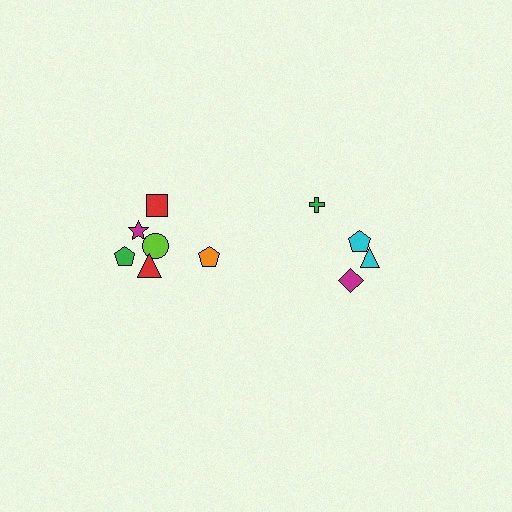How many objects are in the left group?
There are 6 objects.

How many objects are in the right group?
There are 4 objects.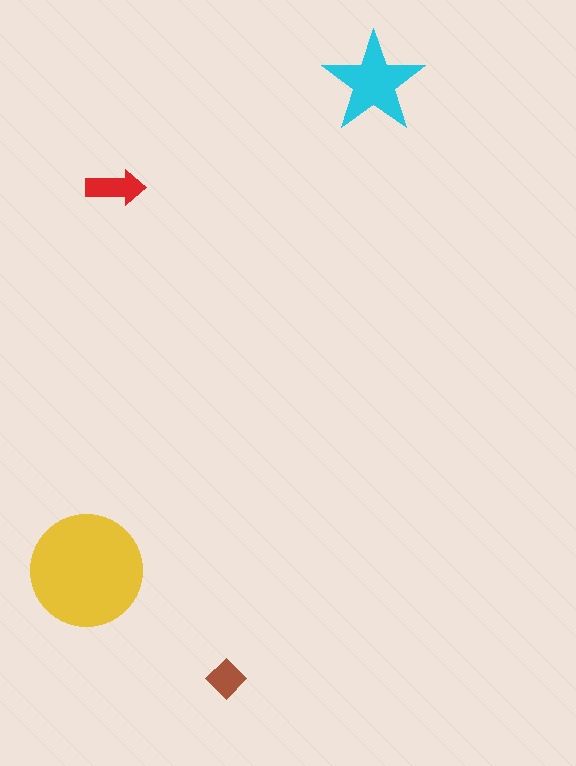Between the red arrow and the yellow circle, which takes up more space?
The yellow circle.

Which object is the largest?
The yellow circle.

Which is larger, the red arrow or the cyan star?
The cyan star.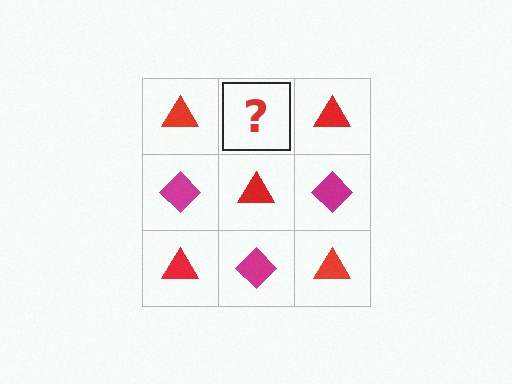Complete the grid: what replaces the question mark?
The question mark should be replaced with a magenta diamond.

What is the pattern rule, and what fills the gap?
The rule is that it alternates red triangle and magenta diamond in a checkerboard pattern. The gap should be filled with a magenta diamond.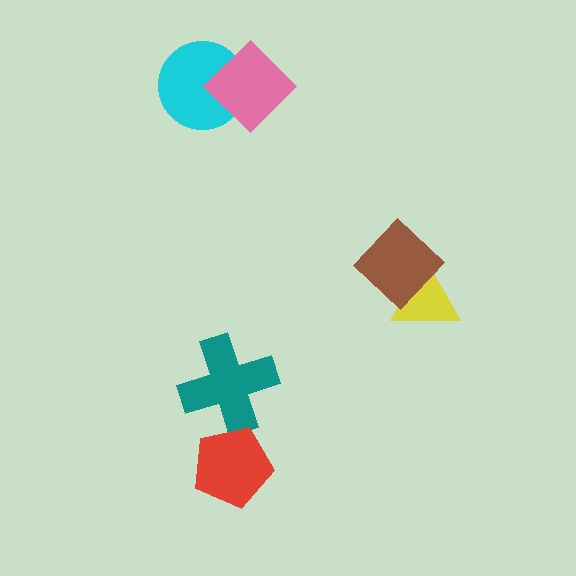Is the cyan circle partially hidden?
Yes, it is partially covered by another shape.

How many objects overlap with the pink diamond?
1 object overlaps with the pink diamond.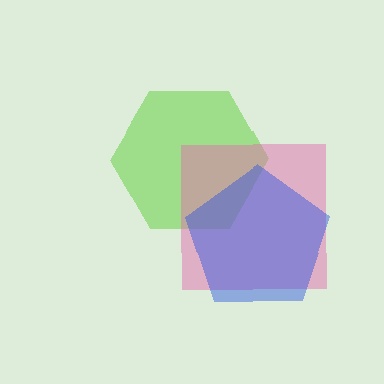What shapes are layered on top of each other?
The layered shapes are: a lime hexagon, a pink square, a blue pentagon.